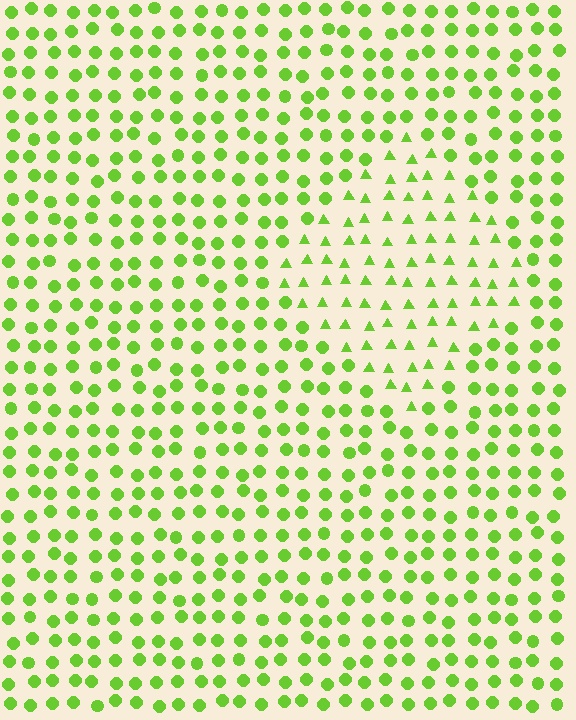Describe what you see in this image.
The image is filled with small lime elements arranged in a uniform grid. A diamond-shaped region contains triangles, while the surrounding area contains circles. The boundary is defined purely by the change in element shape.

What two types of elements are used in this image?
The image uses triangles inside the diamond region and circles outside it.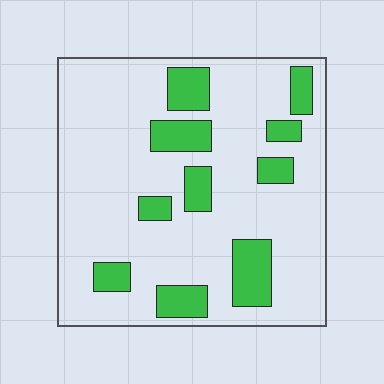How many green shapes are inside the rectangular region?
10.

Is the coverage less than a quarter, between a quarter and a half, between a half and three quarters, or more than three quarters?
Less than a quarter.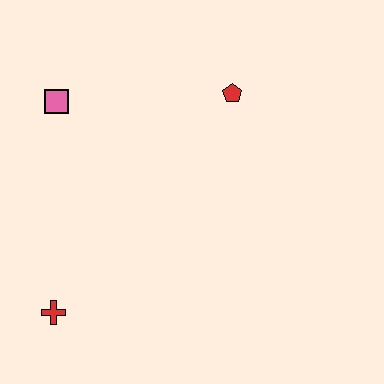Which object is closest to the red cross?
The pink square is closest to the red cross.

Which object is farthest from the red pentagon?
The red cross is farthest from the red pentagon.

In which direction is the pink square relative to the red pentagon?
The pink square is to the left of the red pentagon.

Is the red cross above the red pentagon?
No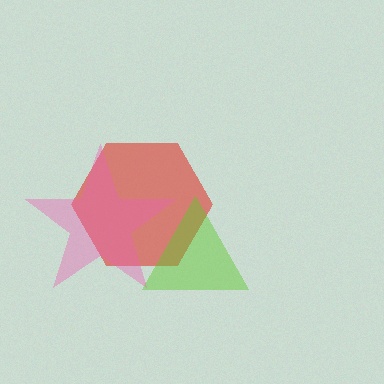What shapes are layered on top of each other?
The layered shapes are: a red hexagon, a lime triangle, a pink star.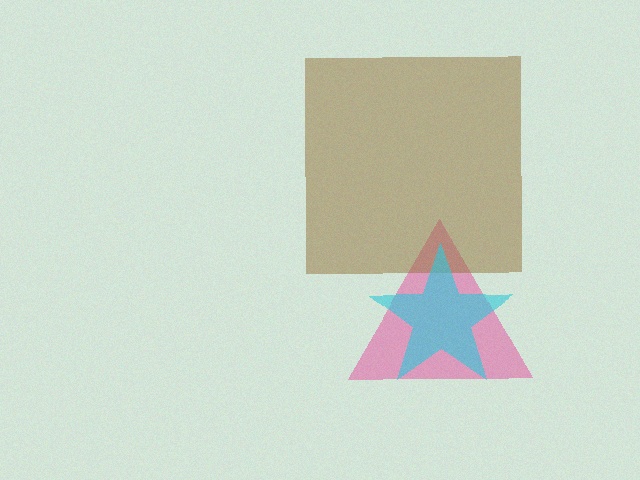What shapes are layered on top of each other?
The layered shapes are: a pink triangle, a brown square, a cyan star.